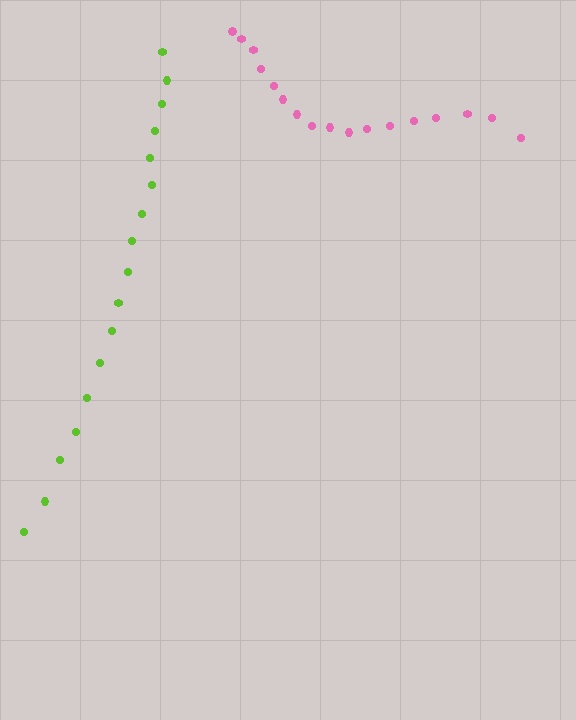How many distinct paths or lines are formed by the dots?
There are 2 distinct paths.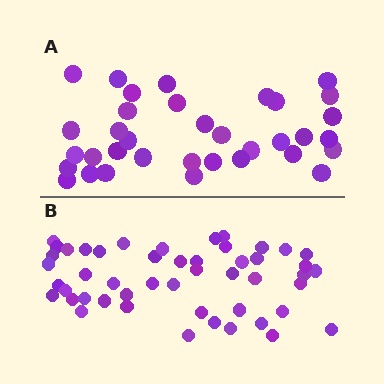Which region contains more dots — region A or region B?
Region B (the bottom region) has more dots.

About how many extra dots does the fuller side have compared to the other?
Region B has approximately 15 more dots than region A.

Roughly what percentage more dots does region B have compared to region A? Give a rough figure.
About 40% more.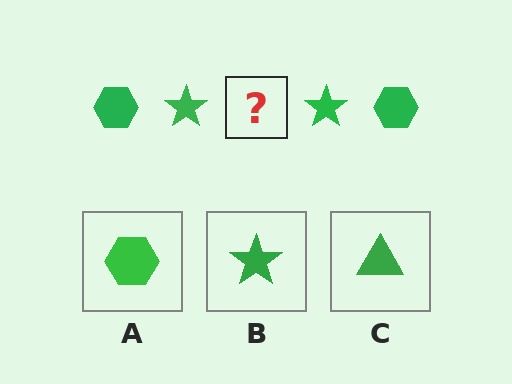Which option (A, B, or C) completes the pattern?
A.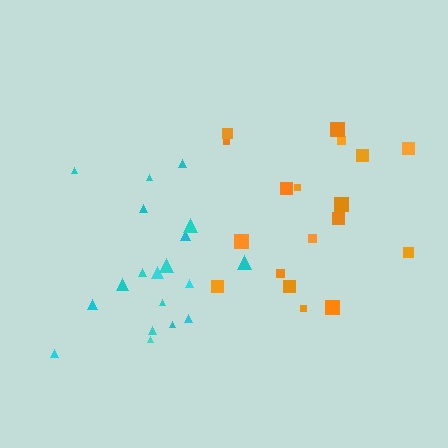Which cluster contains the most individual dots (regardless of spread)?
Orange (19).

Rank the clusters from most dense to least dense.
cyan, orange.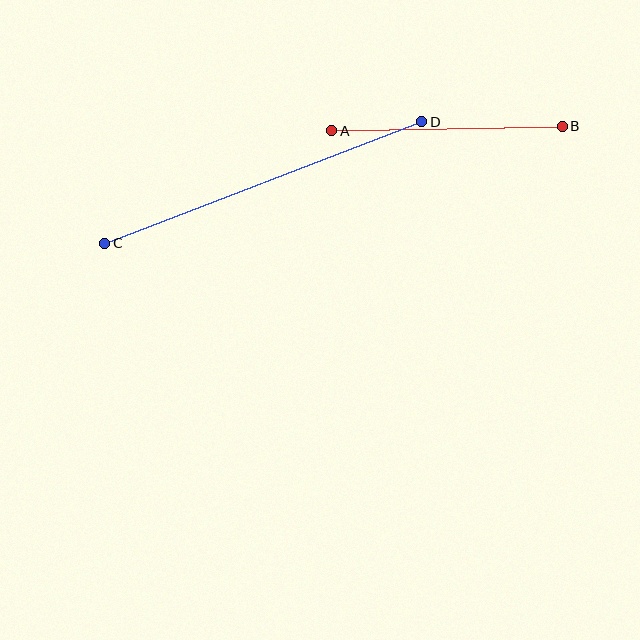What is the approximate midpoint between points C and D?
The midpoint is at approximately (263, 182) pixels.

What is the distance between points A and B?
The distance is approximately 231 pixels.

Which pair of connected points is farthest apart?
Points C and D are farthest apart.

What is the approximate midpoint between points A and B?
The midpoint is at approximately (447, 128) pixels.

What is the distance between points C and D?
The distance is approximately 340 pixels.